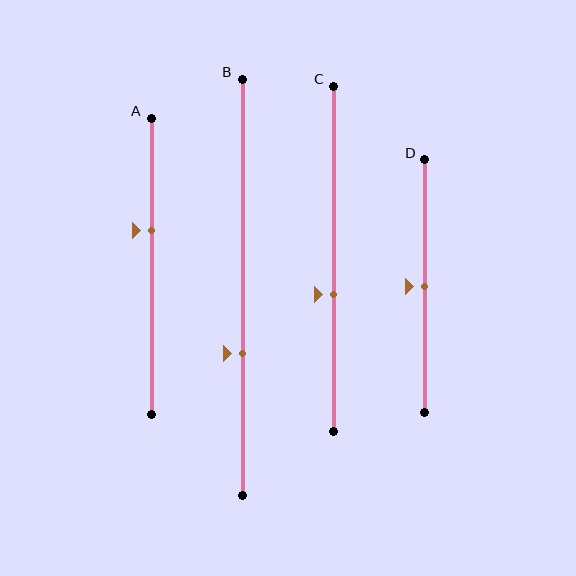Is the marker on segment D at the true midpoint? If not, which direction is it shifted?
Yes, the marker on segment D is at the true midpoint.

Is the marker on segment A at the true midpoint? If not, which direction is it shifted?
No, the marker on segment A is shifted upward by about 12% of the segment length.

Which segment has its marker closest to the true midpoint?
Segment D has its marker closest to the true midpoint.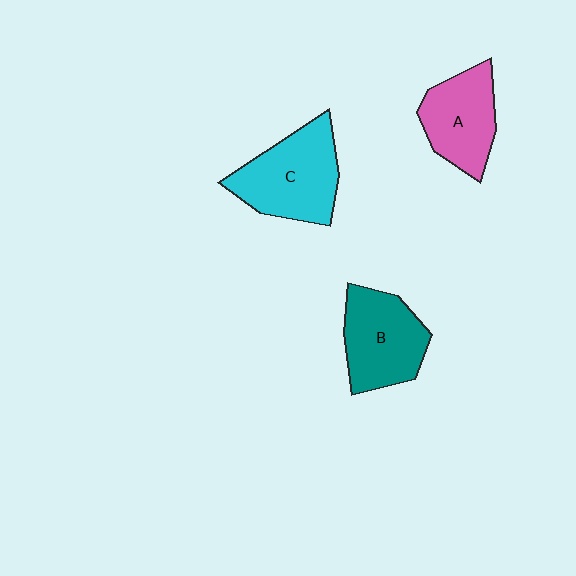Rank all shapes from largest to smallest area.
From largest to smallest: C (cyan), B (teal), A (pink).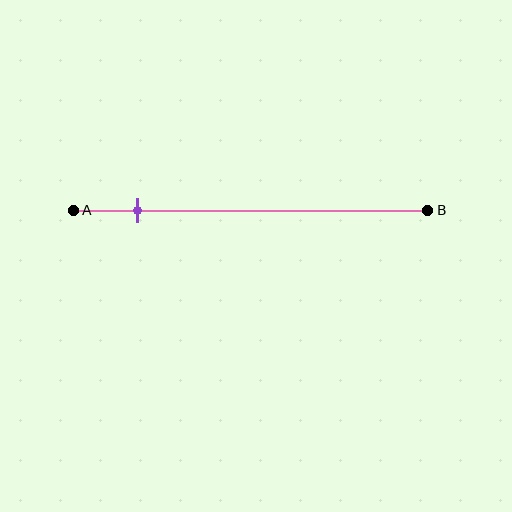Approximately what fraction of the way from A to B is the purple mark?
The purple mark is approximately 20% of the way from A to B.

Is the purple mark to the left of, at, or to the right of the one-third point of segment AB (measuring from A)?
The purple mark is to the left of the one-third point of segment AB.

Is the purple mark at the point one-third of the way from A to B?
No, the mark is at about 20% from A, not at the 33% one-third point.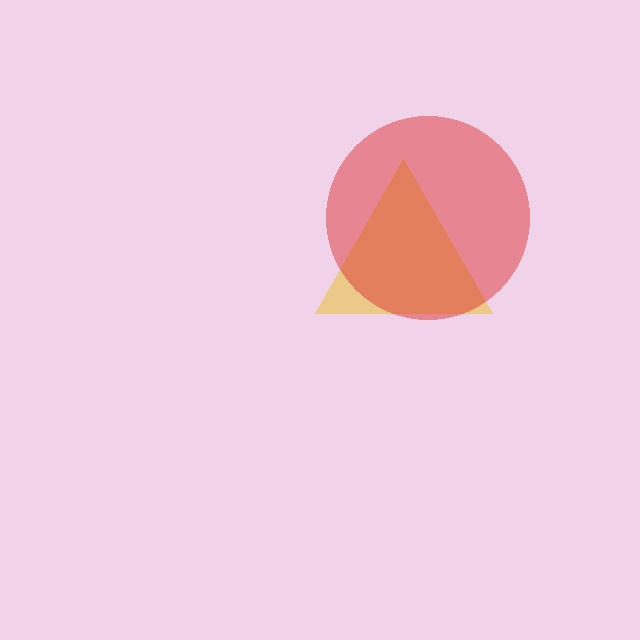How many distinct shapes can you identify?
There are 2 distinct shapes: a yellow triangle, a red circle.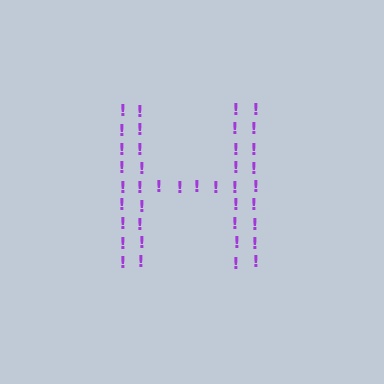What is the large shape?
The large shape is the letter H.